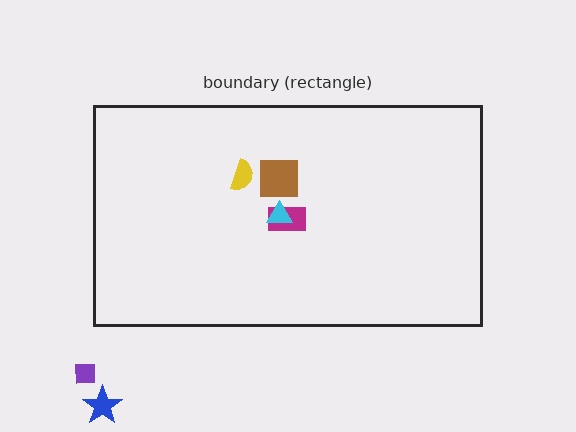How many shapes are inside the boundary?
4 inside, 2 outside.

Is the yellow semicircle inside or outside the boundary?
Inside.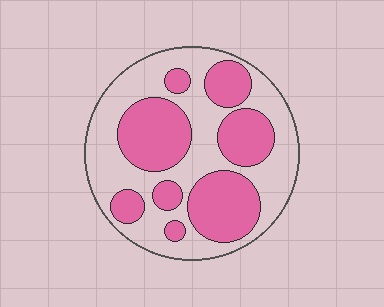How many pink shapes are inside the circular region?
8.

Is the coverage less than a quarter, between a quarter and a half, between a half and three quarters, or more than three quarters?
Between a quarter and a half.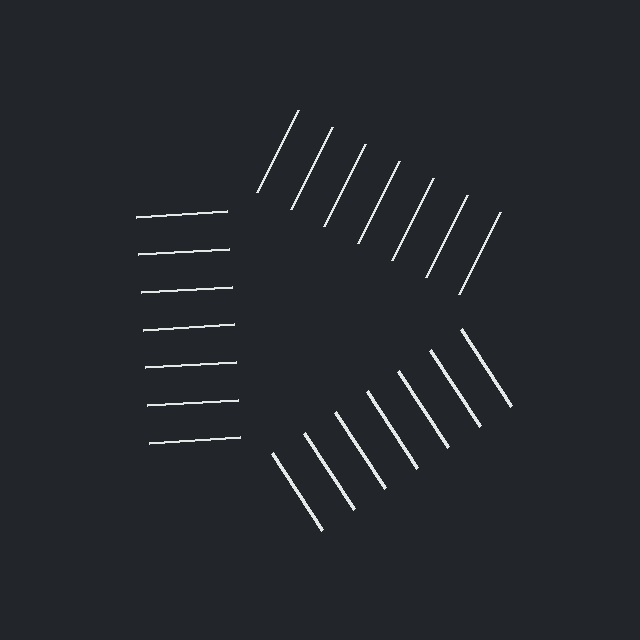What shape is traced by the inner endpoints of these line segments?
An illusory triangle — the line segments terminate on its edges but no continuous stroke is drawn.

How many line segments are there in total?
21 — 7 along each of the 3 edges.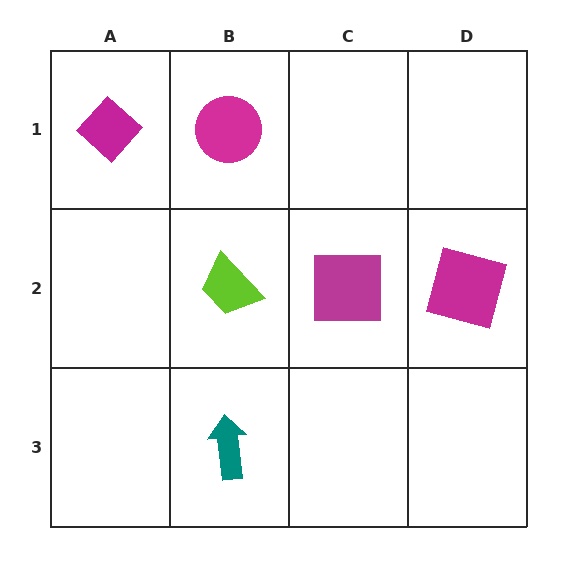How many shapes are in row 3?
1 shape.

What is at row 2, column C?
A magenta square.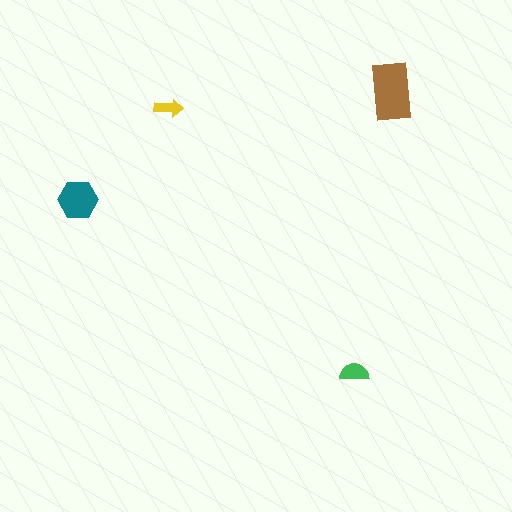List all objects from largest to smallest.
The brown rectangle, the teal hexagon, the green semicircle, the yellow arrow.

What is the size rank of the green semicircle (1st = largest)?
3rd.